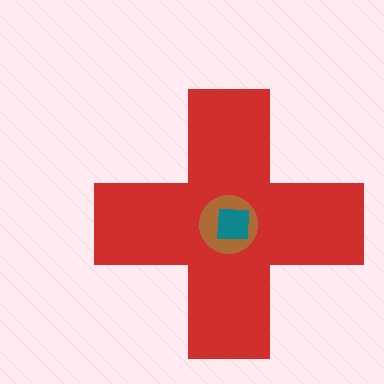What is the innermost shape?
The teal square.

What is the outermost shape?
The red cross.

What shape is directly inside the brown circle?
The teal square.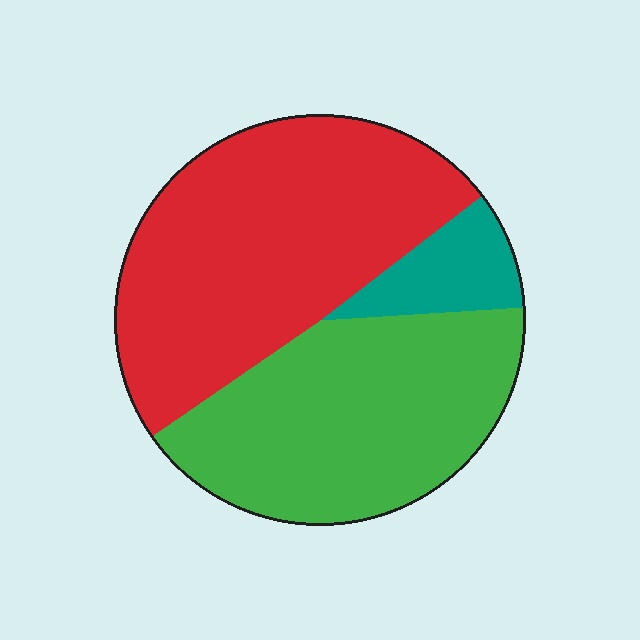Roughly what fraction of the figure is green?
Green takes up between a third and a half of the figure.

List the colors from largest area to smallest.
From largest to smallest: red, green, teal.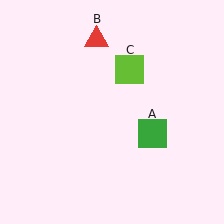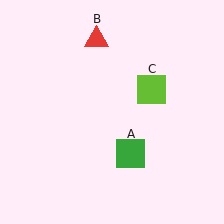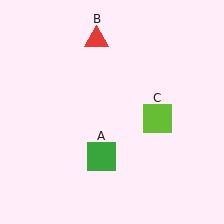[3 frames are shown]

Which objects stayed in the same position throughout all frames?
Red triangle (object B) remained stationary.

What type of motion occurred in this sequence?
The green square (object A), lime square (object C) rotated clockwise around the center of the scene.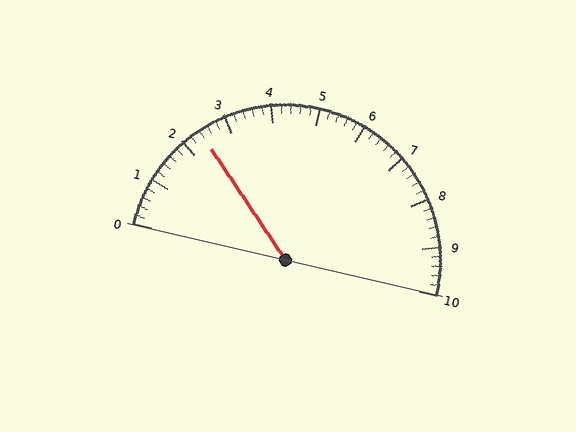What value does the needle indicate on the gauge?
The needle indicates approximately 2.4.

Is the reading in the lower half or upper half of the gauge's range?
The reading is in the lower half of the range (0 to 10).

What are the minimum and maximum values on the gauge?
The gauge ranges from 0 to 10.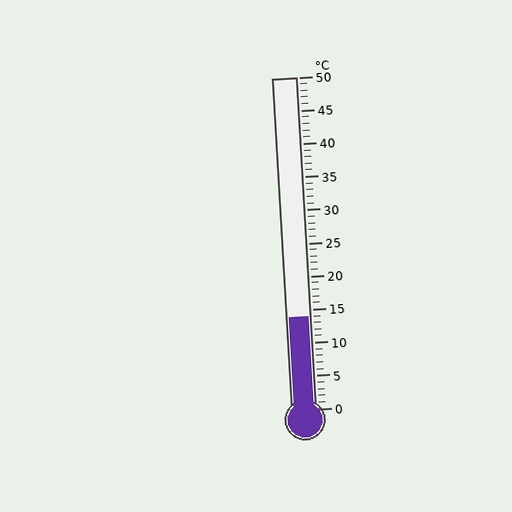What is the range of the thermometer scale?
The thermometer scale ranges from 0°C to 50°C.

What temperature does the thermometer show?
The thermometer shows approximately 14°C.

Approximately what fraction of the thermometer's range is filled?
The thermometer is filled to approximately 30% of its range.